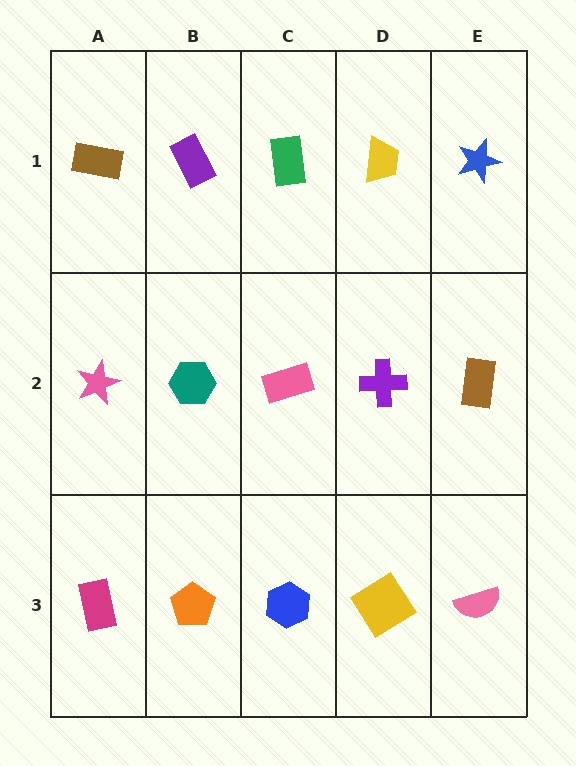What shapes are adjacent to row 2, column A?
A brown rectangle (row 1, column A), a magenta rectangle (row 3, column A), a teal hexagon (row 2, column B).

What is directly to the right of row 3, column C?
A yellow diamond.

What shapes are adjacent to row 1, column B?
A teal hexagon (row 2, column B), a brown rectangle (row 1, column A), a green rectangle (row 1, column C).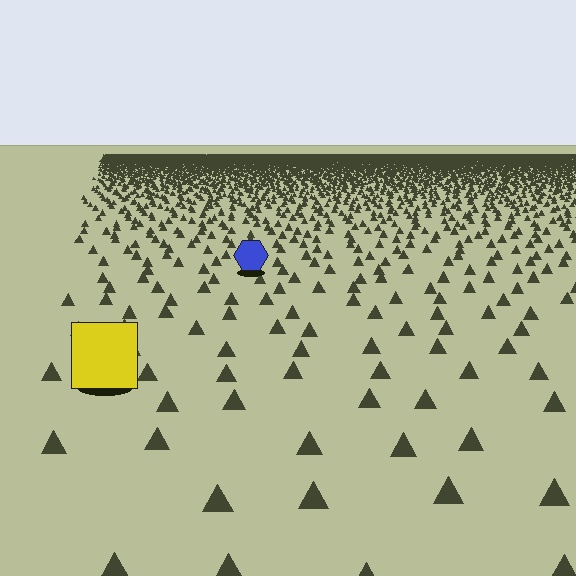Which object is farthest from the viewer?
The blue hexagon is farthest from the viewer. It appears smaller and the ground texture around it is denser.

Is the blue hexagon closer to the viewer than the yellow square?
No. The yellow square is closer — you can tell from the texture gradient: the ground texture is coarser near it.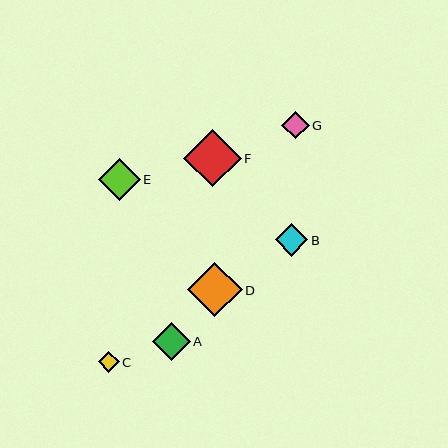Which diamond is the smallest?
Diamond C is the smallest with a size of approximately 21 pixels.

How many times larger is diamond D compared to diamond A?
Diamond D is approximately 1.4 times the size of diamond A.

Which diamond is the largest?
Diamond F is the largest with a size of approximately 57 pixels.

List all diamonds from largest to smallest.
From largest to smallest: F, D, E, A, B, G, C.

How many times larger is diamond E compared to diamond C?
Diamond E is approximately 2.0 times the size of diamond C.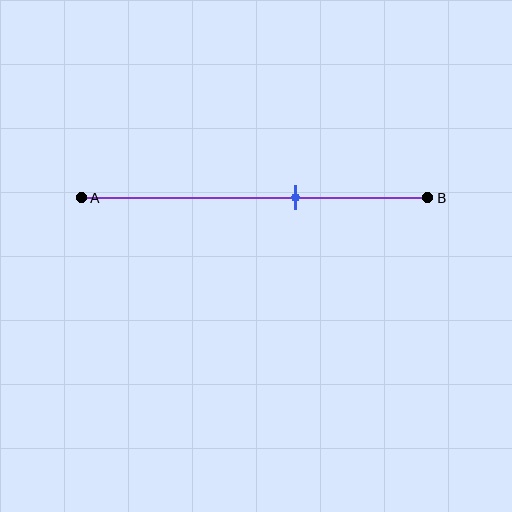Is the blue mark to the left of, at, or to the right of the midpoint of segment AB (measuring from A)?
The blue mark is to the right of the midpoint of segment AB.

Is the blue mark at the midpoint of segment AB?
No, the mark is at about 60% from A, not at the 50% midpoint.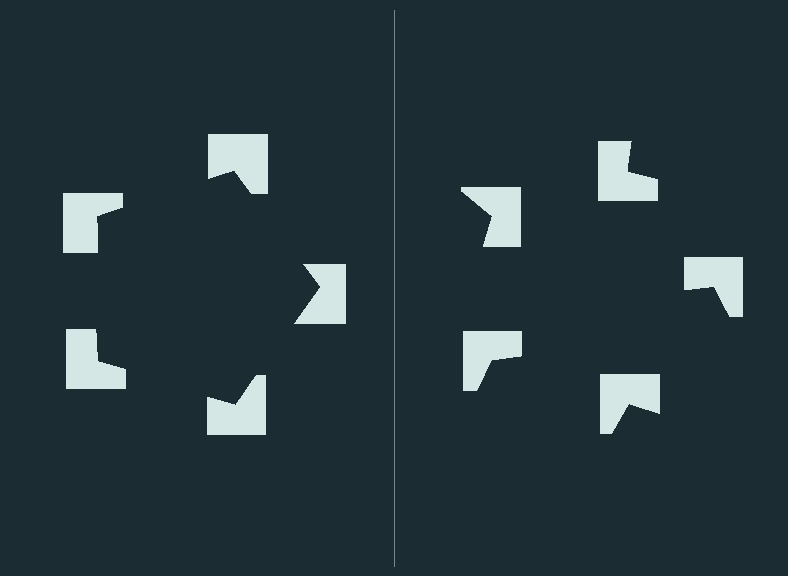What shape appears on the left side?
An illusory pentagon.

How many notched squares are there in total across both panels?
10 — 5 on each side.